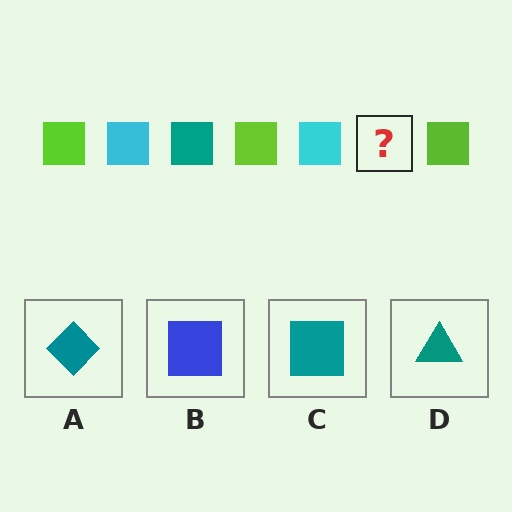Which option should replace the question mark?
Option C.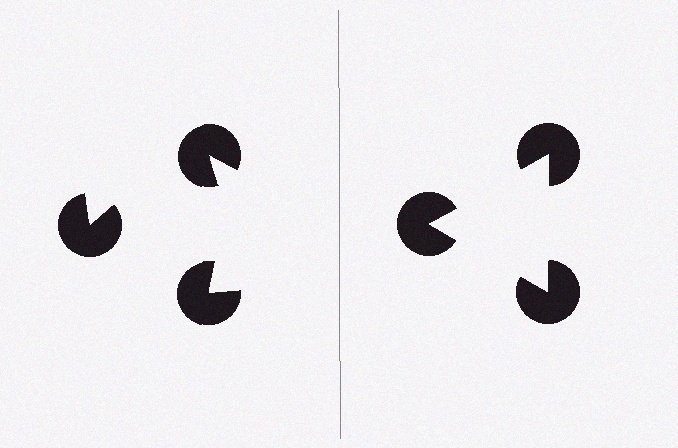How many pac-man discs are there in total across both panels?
6 — 3 on each side.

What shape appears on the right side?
An illusory triangle.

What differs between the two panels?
The pac-man discs are positioned identically on both sides; only the wedge orientations differ. On the right they align to a triangle; on the left they are misaligned.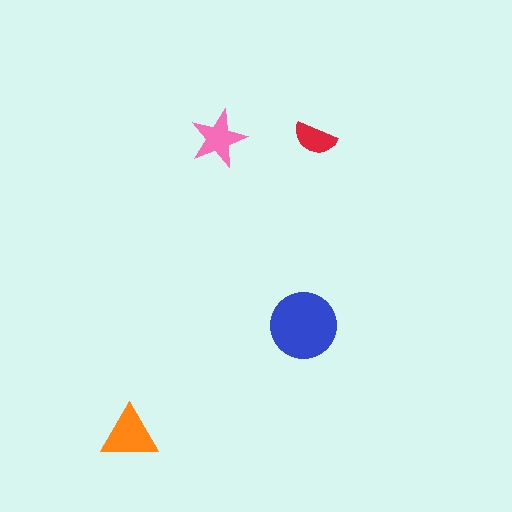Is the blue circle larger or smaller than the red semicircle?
Larger.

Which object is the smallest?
The red semicircle.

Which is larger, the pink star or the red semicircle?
The pink star.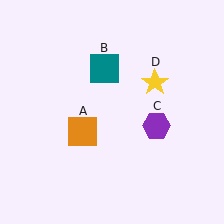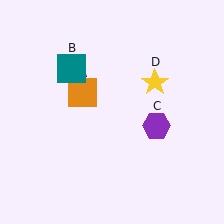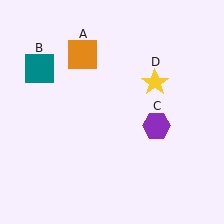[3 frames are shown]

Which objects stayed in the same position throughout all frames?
Purple hexagon (object C) and yellow star (object D) remained stationary.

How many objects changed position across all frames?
2 objects changed position: orange square (object A), teal square (object B).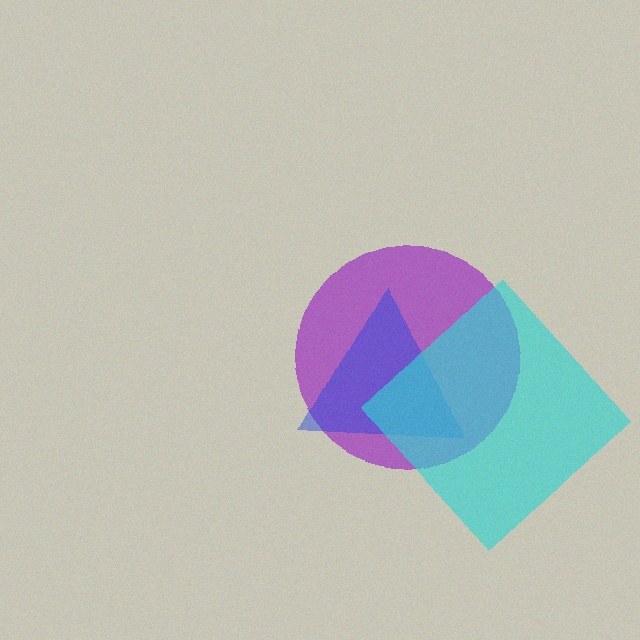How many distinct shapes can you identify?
There are 3 distinct shapes: a purple circle, a blue triangle, a cyan diamond.